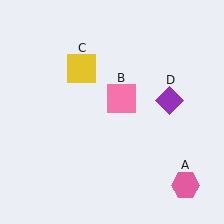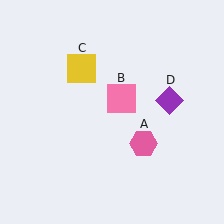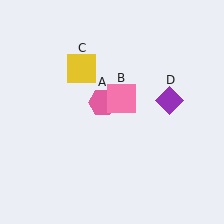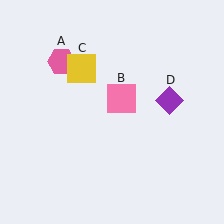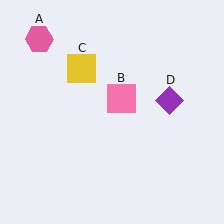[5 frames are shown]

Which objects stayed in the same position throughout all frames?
Pink square (object B) and yellow square (object C) and purple diamond (object D) remained stationary.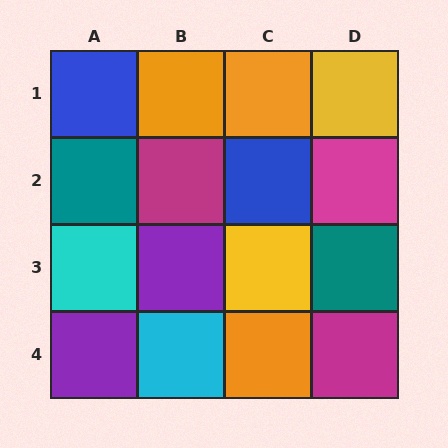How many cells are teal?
2 cells are teal.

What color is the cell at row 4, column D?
Magenta.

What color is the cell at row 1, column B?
Orange.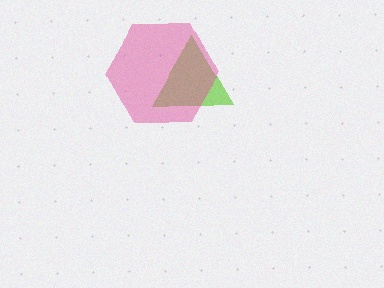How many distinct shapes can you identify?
There are 2 distinct shapes: a lime triangle, a pink hexagon.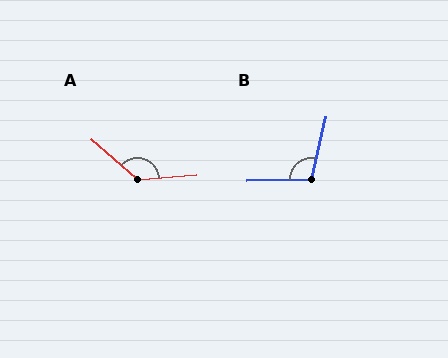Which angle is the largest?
A, at approximately 135 degrees.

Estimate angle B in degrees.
Approximately 104 degrees.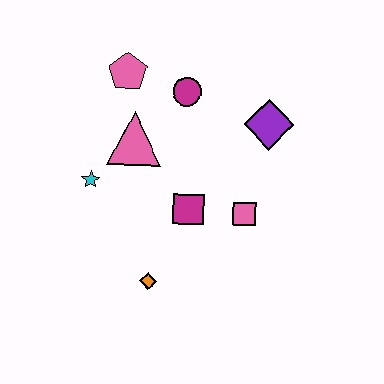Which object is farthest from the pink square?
The pink pentagon is farthest from the pink square.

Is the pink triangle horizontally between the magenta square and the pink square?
No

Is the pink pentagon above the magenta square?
Yes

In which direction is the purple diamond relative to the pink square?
The purple diamond is above the pink square.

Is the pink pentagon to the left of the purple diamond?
Yes